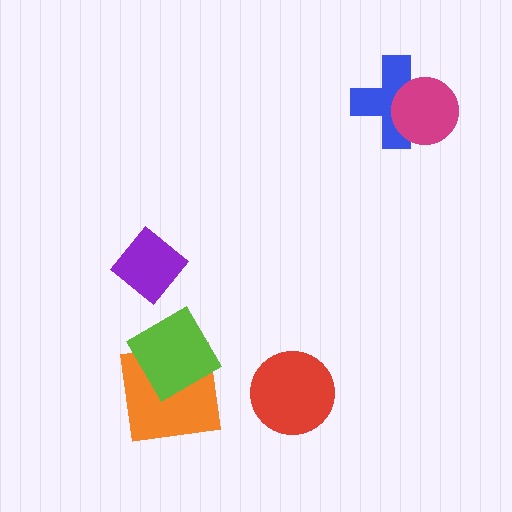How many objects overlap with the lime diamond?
1 object overlaps with the lime diamond.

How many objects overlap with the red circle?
0 objects overlap with the red circle.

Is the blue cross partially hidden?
Yes, it is partially covered by another shape.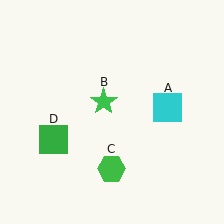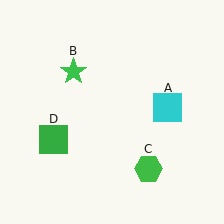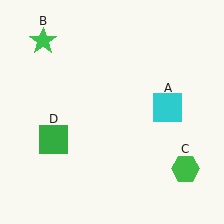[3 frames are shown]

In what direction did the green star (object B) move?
The green star (object B) moved up and to the left.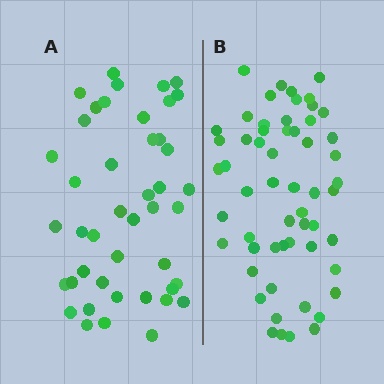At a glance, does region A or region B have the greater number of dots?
Region B (the right region) has more dots.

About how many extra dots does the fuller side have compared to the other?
Region B has approximately 15 more dots than region A.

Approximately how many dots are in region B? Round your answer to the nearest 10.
About 60 dots. (The exact count is 57, which rounds to 60.)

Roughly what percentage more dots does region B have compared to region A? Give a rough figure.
About 30% more.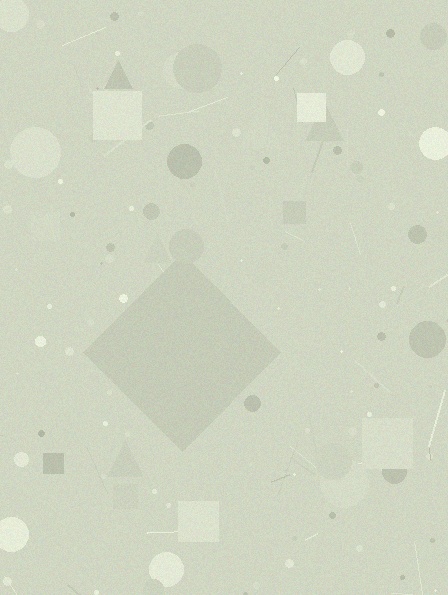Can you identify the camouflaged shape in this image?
The camouflaged shape is a diamond.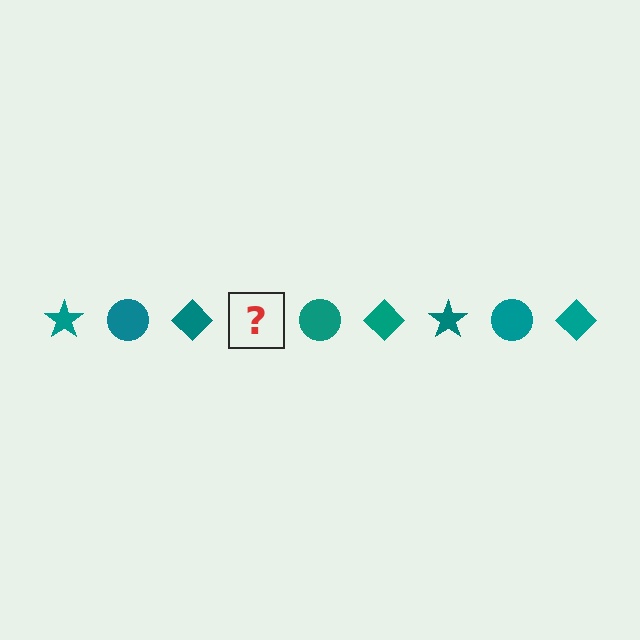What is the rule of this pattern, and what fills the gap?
The rule is that the pattern cycles through star, circle, diamond shapes in teal. The gap should be filled with a teal star.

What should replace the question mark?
The question mark should be replaced with a teal star.